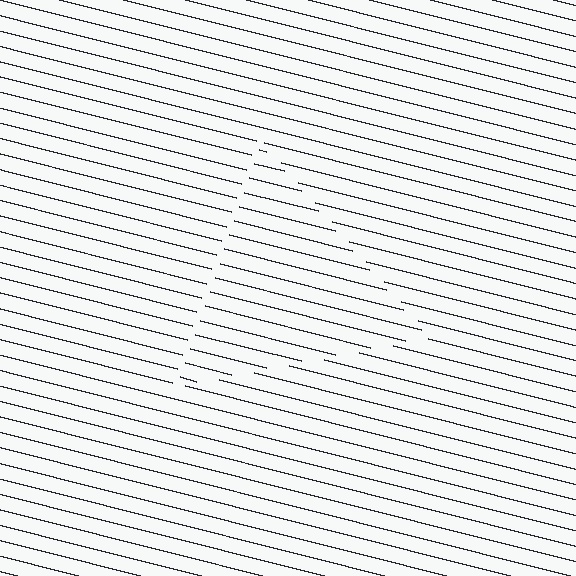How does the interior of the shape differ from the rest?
The interior of the shape contains the same grating, shifted by half a period — the contour is defined by the phase discontinuity where line-ends from the inner and outer gratings abut.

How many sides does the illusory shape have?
3 sides — the line-ends trace a triangle.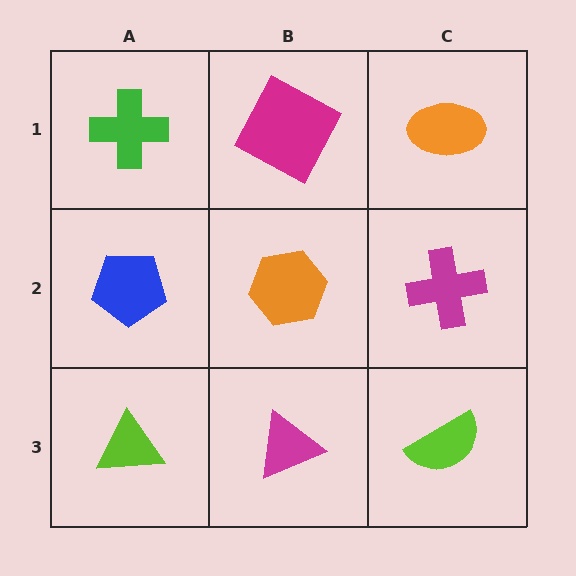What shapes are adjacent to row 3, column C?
A magenta cross (row 2, column C), a magenta triangle (row 3, column B).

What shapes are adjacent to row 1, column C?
A magenta cross (row 2, column C), a magenta square (row 1, column B).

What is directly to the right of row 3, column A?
A magenta triangle.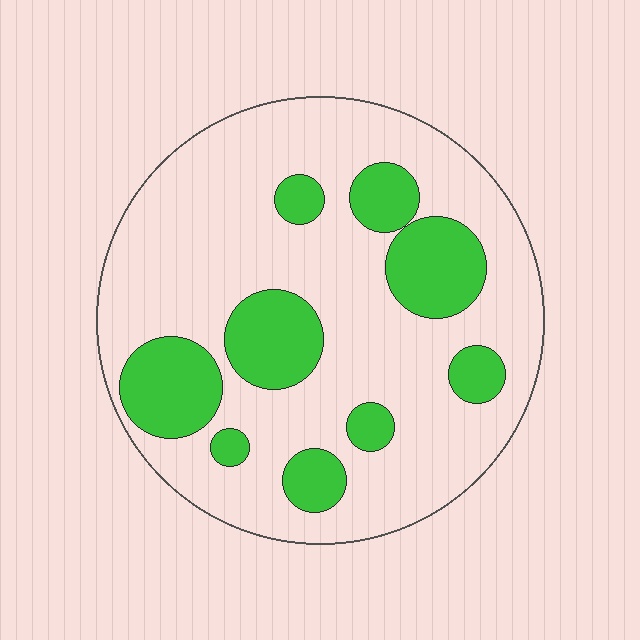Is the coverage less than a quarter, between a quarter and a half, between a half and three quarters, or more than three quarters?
Between a quarter and a half.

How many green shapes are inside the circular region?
9.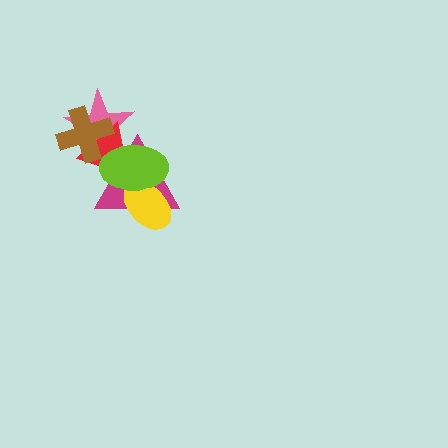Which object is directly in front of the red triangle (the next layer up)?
The magenta triangle is directly in front of the red triangle.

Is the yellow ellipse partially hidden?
Yes, it is partially covered by another shape.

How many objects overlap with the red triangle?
4 objects overlap with the red triangle.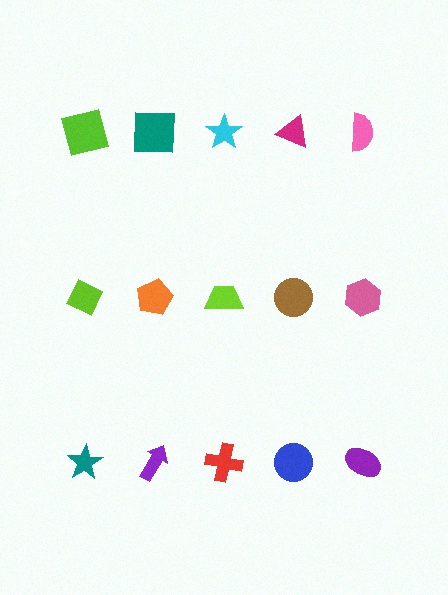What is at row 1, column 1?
A lime square.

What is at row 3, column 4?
A blue circle.